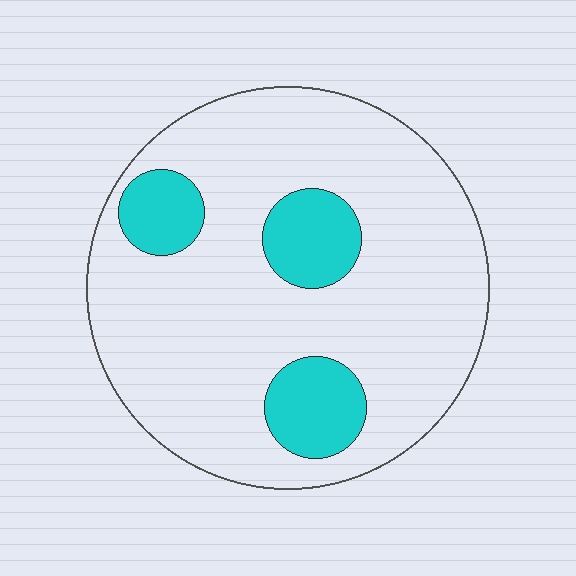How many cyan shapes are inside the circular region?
3.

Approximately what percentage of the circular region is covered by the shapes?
Approximately 15%.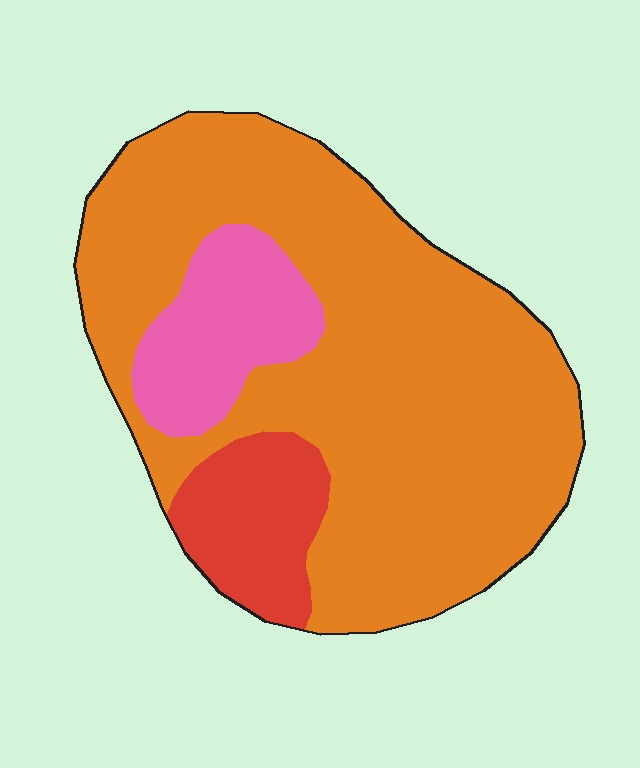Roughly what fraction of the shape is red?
Red takes up about one eighth (1/8) of the shape.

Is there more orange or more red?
Orange.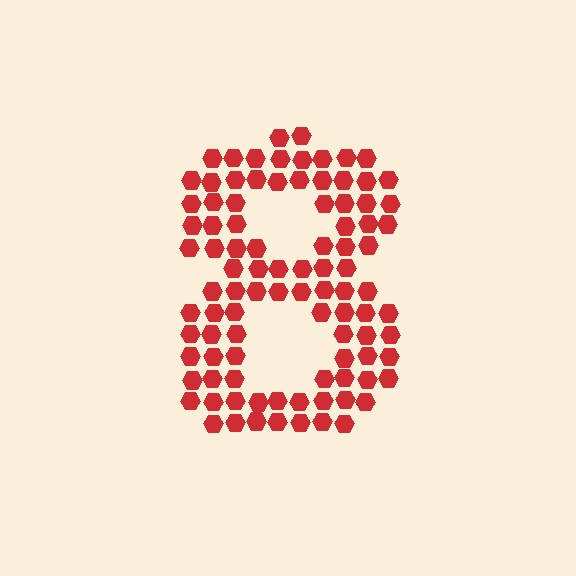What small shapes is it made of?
It is made of small hexagons.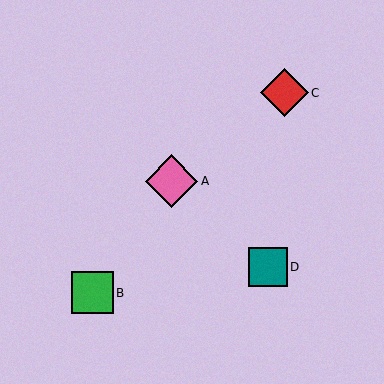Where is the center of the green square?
The center of the green square is at (93, 293).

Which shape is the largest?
The pink diamond (labeled A) is the largest.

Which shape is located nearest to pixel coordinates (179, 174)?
The pink diamond (labeled A) at (171, 181) is nearest to that location.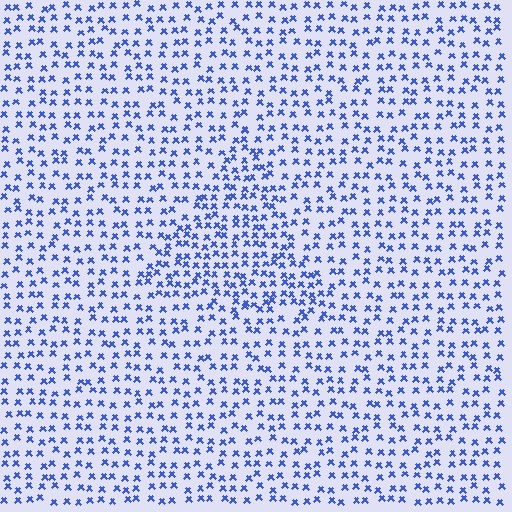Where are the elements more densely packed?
The elements are more densely packed inside the triangle boundary.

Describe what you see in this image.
The image contains small blue elements arranged at two different densities. A triangle-shaped region is visible where the elements are more densely packed than the surrounding area.